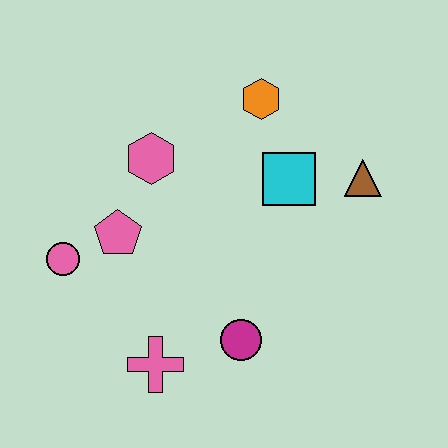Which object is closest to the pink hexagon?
The pink pentagon is closest to the pink hexagon.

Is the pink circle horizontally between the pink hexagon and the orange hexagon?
No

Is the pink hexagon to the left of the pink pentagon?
No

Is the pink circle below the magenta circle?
No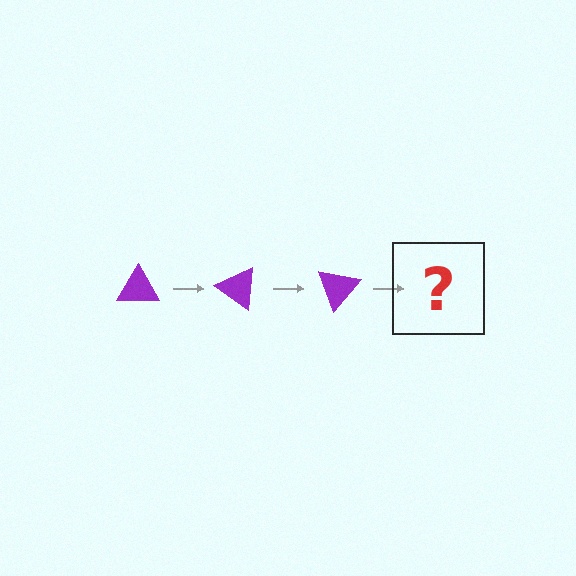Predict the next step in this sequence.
The next step is a purple triangle rotated 105 degrees.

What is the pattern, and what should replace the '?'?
The pattern is that the triangle rotates 35 degrees each step. The '?' should be a purple triangle rotated 105 degrees.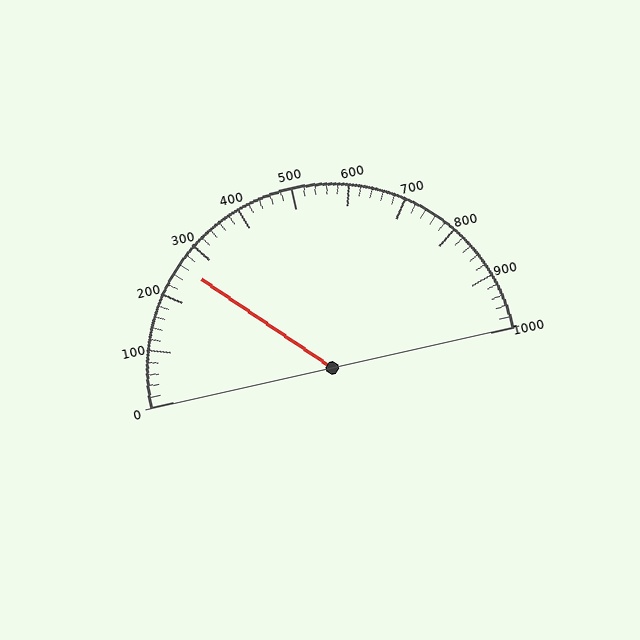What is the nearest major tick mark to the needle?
The nearest major tick mark is 300.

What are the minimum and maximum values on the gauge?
The gauge ranges from 0 to 1000.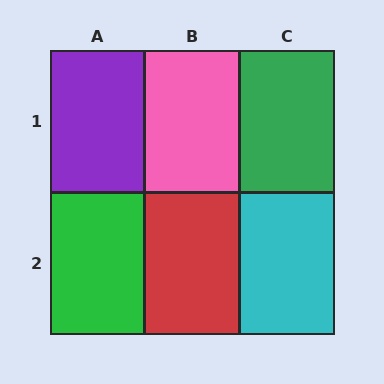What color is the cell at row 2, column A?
Green.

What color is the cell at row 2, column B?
Red.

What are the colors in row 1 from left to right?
Purple, pink, green.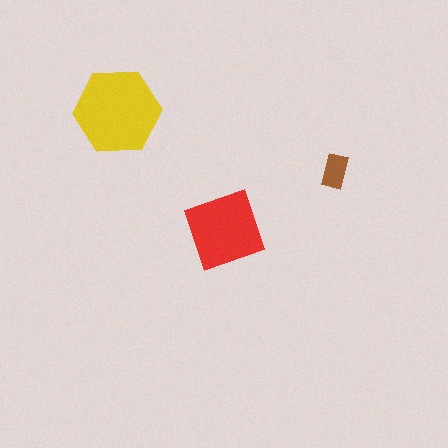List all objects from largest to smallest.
The yellow hexagon, the red square, the brown rectangle.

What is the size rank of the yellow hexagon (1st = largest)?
1st.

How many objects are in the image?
There are 3 objects in the image.